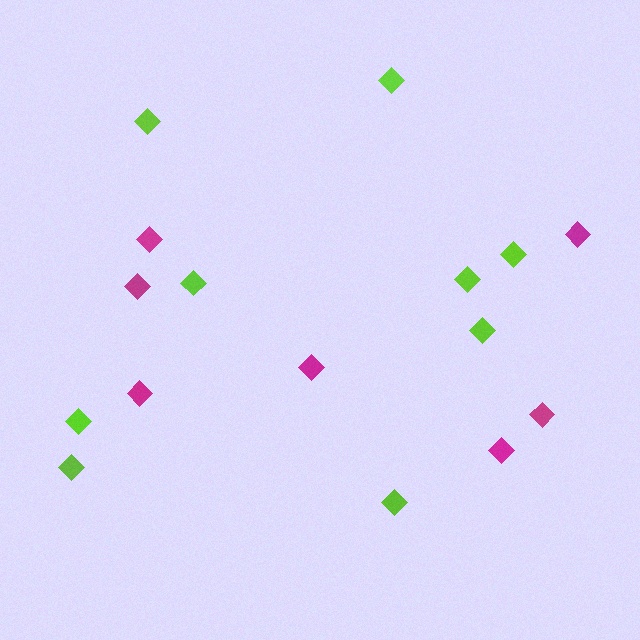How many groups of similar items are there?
There are 2 groups: one group of lime diamonds (9) and one group of magenta diamonds (7).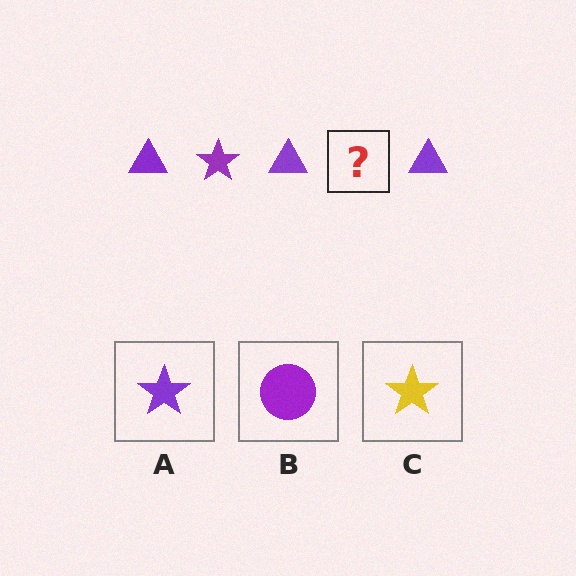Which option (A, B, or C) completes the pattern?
A.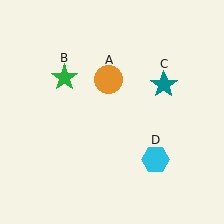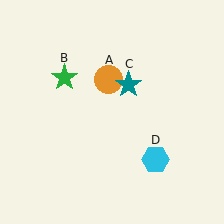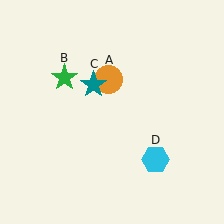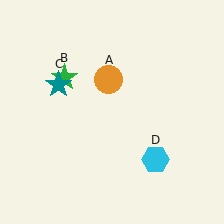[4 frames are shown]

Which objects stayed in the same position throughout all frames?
Orange circle (object A) and green star (object B) and cyan hexagon (object D) remained stationary.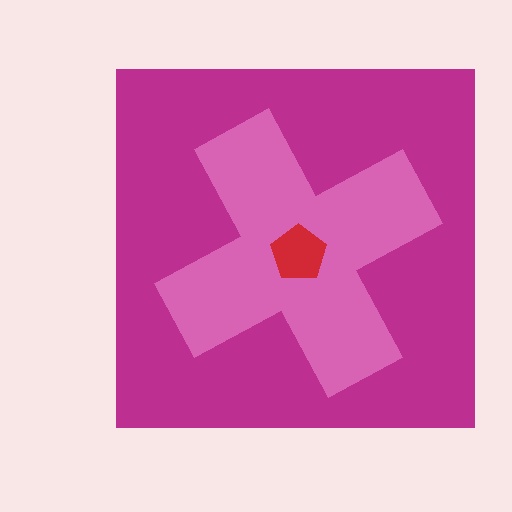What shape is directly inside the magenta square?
The pink cross.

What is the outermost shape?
The magenta square.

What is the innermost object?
The red pentagon.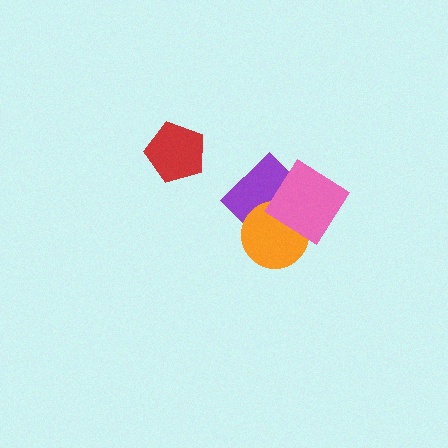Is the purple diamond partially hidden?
Yes, it is partially covered by another shape.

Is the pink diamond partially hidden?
No, no other shape covers it.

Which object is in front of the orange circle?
The pink diamond is in front of the orange circle.